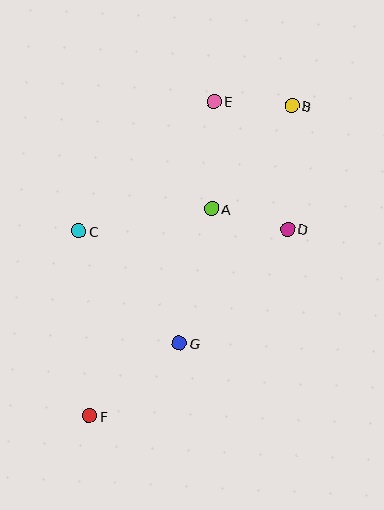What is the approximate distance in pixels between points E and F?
The distance between E and F is approximately 338 pixels.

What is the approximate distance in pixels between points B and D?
The distance between B and D is approximately 123 pixels.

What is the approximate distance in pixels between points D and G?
The distance between D and G is approximately 158 pixels.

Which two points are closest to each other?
Points B and E are closest to each other.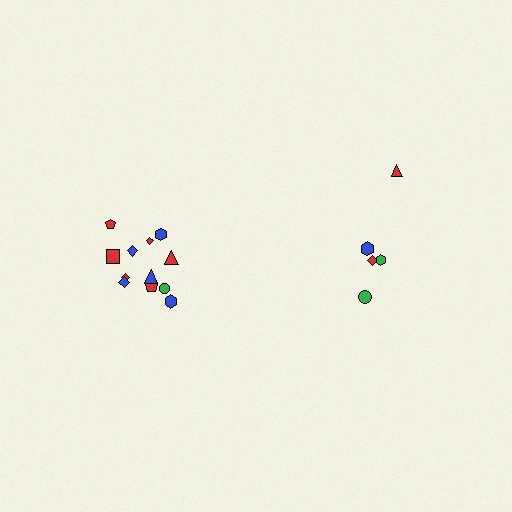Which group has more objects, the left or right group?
The left group.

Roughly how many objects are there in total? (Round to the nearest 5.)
Roughly 15 objects in total.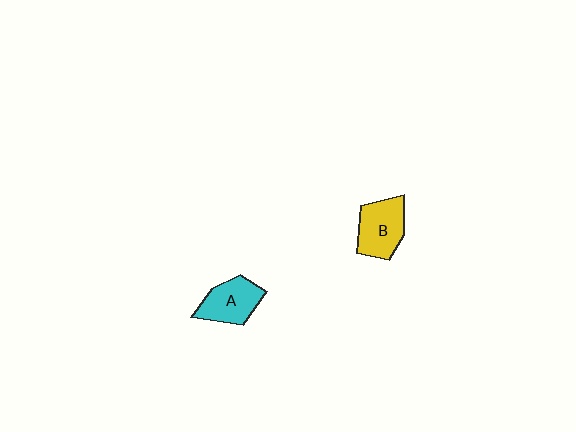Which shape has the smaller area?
Shape A (cyan).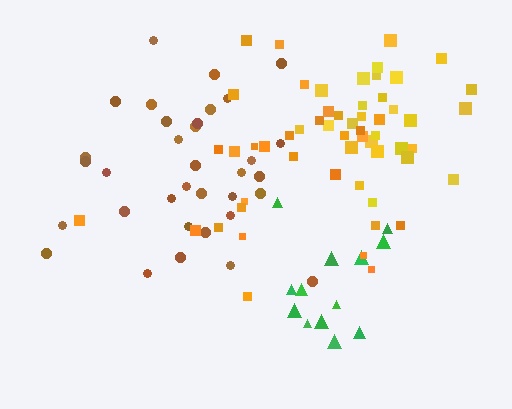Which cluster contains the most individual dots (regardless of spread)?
Brown (34).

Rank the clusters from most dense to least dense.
yellow, brown, orange, green.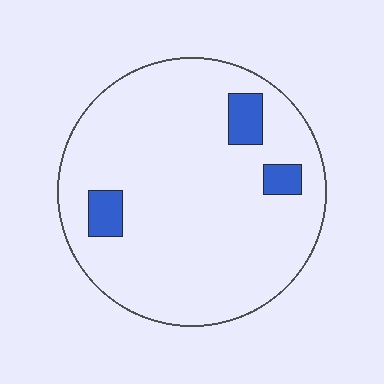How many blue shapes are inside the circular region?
3.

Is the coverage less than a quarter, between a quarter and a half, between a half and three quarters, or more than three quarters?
Less than a quarter.